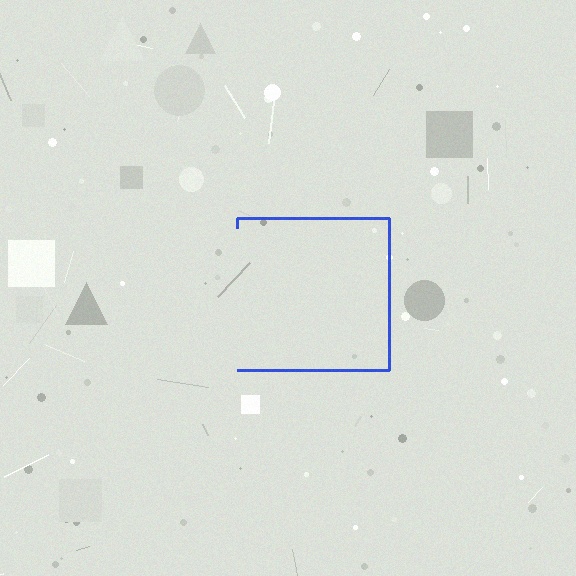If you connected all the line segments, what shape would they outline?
They would outline a square.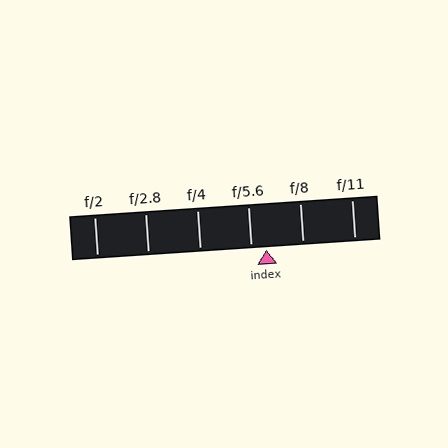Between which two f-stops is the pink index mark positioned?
The index mark is between f/5.6 and f/8.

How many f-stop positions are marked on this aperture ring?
There are 6 f-stop positions marked.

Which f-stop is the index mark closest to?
The index mark is closest to f/5.6.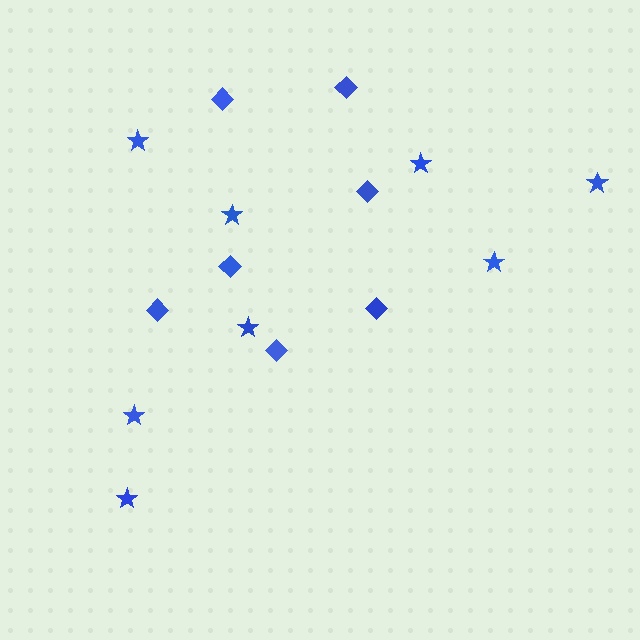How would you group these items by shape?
There are 2 groups: one group of stars (8) and one group of diamonds (7).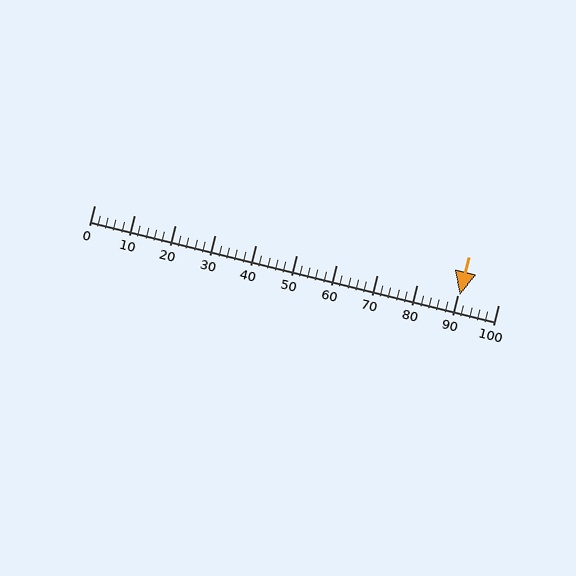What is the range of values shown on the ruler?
The ruler shows values from 0 to 100.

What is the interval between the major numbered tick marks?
The major tick marks are spaced 10 units apart.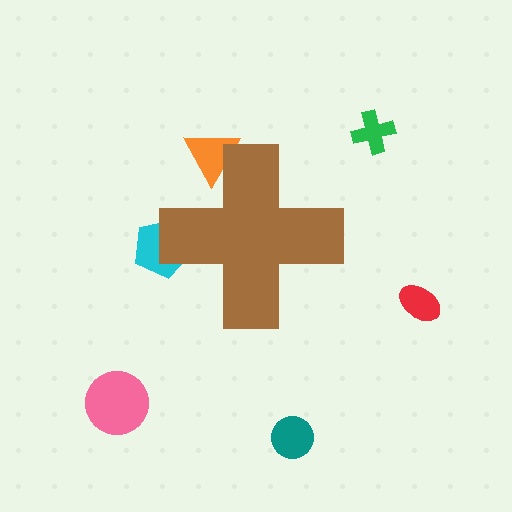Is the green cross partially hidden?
No, the green cross is fully visible.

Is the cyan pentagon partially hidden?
Yes, the cyan pentagon is partially hidden behind the brown cross.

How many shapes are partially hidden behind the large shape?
2 shapes are partially hidden.